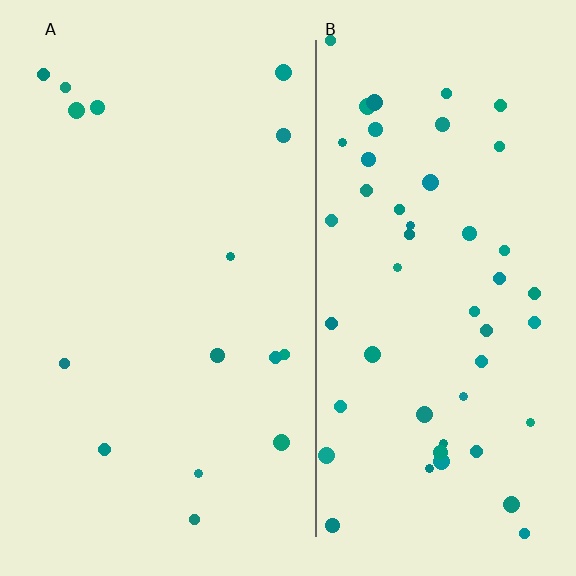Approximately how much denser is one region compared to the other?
Approximately 3.3× — region B over region A.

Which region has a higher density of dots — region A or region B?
B (the right).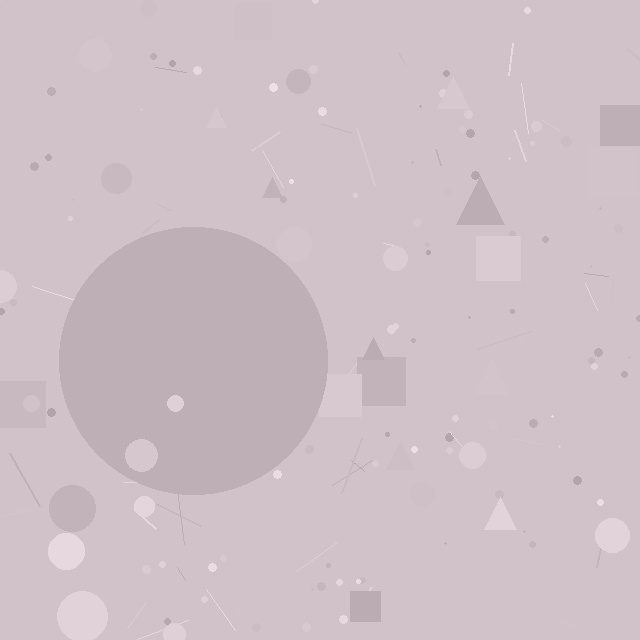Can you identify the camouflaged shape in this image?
The camouflaged shape is a circle.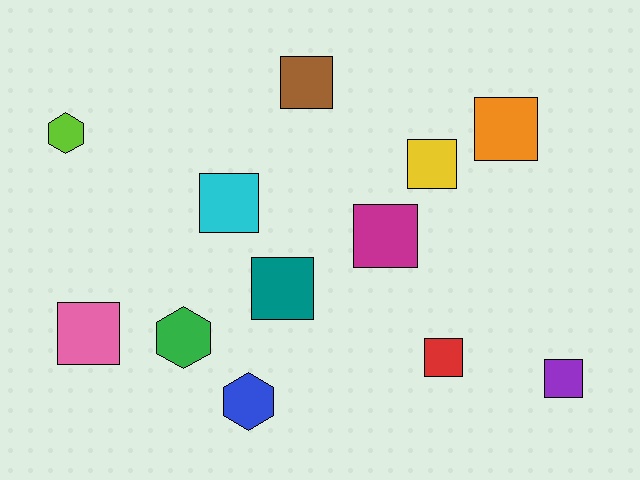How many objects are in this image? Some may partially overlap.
There are 12 objects.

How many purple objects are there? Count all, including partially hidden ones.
There is 1 purple object.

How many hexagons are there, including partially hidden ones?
There are 3 hexagons.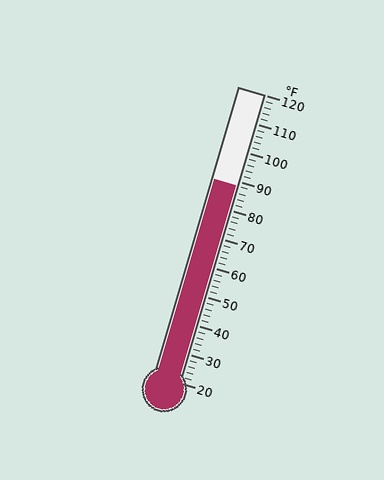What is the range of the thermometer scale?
The thermometer scale ranges from 20°F to 120°F.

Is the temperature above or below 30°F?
The temperature is above 30°F.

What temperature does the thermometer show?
The thermometer shows approximately 88°F.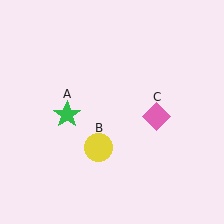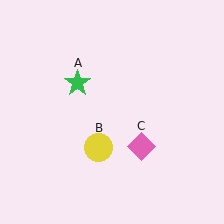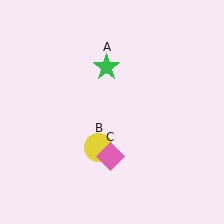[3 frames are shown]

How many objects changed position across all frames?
2 objects changed position: green star (object A), pink diamond (object C).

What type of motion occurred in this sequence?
The green star (object A), pink diamond (object C) rotated clockwise around the center of the scene.